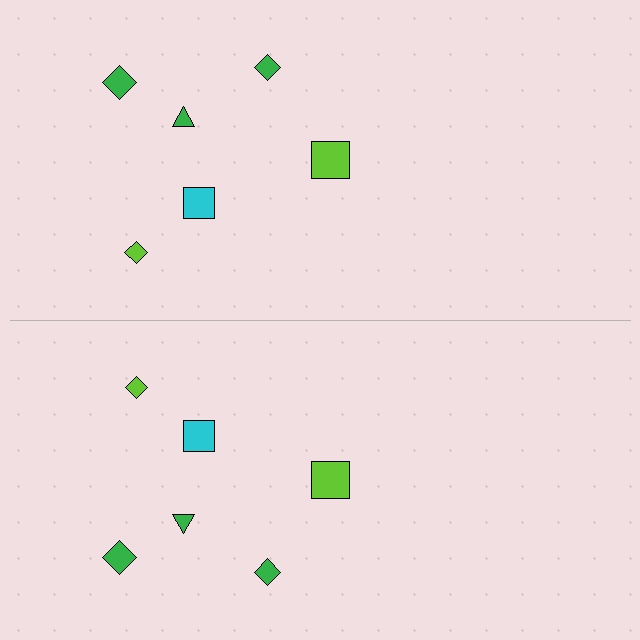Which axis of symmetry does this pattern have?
The pattern has a horizontal axis of symmetry running through the center of the image.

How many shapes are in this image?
There are 12 shapes in this image.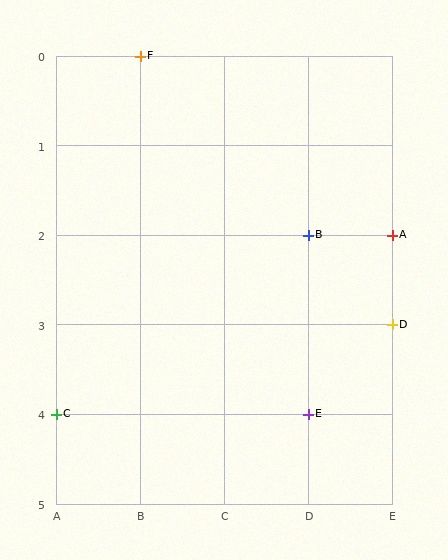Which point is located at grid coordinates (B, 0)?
Point F is at (B, 0).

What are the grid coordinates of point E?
Point E is at grid coordinates (D, 4).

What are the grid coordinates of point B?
Point B is at grid coordinates (D, 2).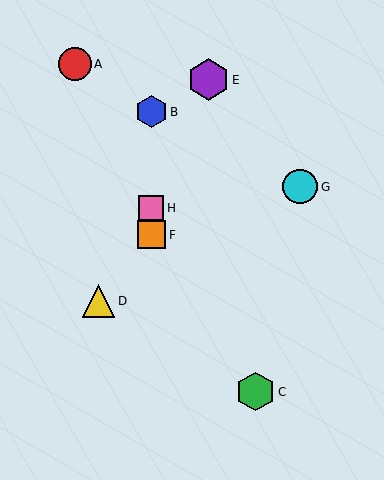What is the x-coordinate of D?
Object D is at x≈98.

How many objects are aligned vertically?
3 objects (B, F, H) are aligned vertically.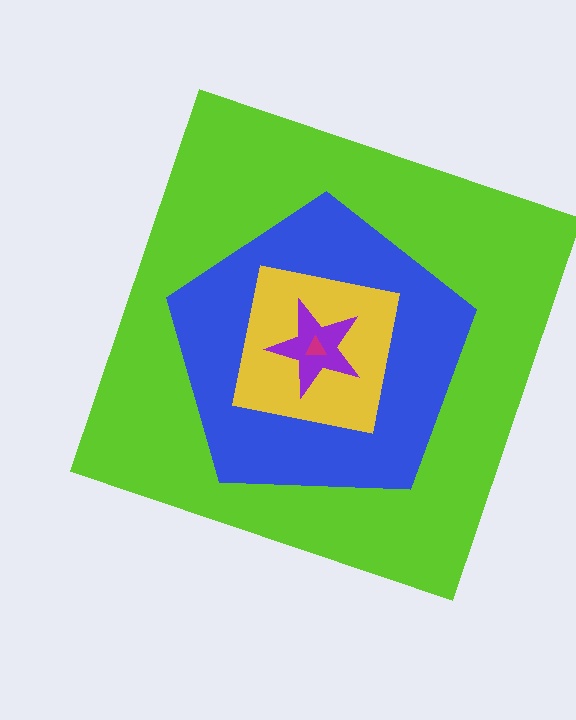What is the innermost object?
The magenta triangle.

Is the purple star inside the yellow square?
Yes.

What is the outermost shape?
The lime square.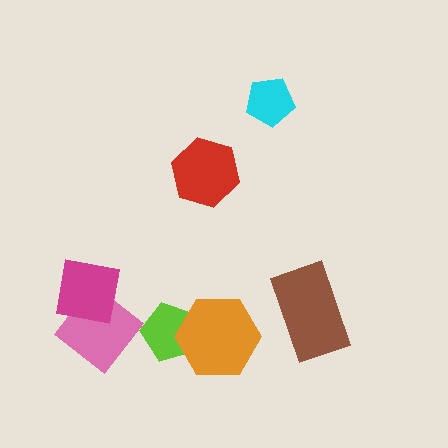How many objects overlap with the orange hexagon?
1 object overlaps with the orange hexagon.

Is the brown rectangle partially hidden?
No, no other shape covers it.